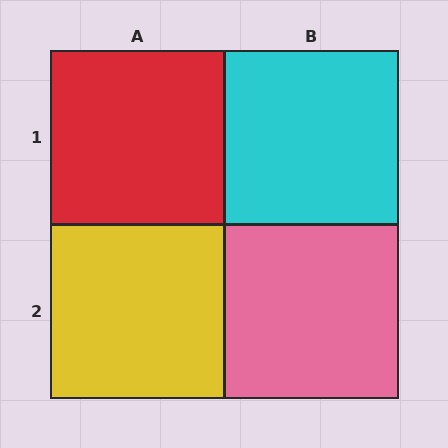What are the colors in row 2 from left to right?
Yellow, pink.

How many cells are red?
1 cell is red.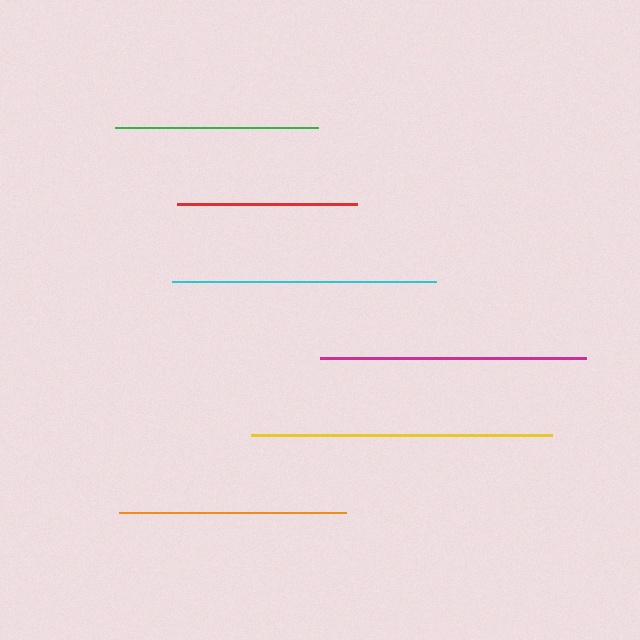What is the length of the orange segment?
The orange segment is approximately 227 pixels long.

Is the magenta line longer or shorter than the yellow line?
The yellow line is longer than the magenta line.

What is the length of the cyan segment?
The cyan segment is approximately 263 pixels long.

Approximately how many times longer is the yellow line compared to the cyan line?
The yellow line is approximately 1.1 times the length of the cyan line.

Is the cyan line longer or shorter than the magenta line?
The magenta line is longer than the cyan line.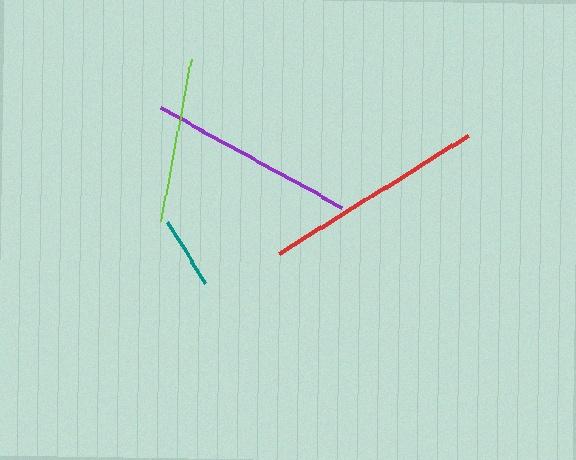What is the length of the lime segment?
The lime segment is approximately 166 pixels long.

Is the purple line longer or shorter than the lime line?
The purple line is longer than the lime line.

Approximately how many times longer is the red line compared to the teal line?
The red line is approximately 3.1 times the length of the teal line.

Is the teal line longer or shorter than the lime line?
The lime line is longer than the teal line.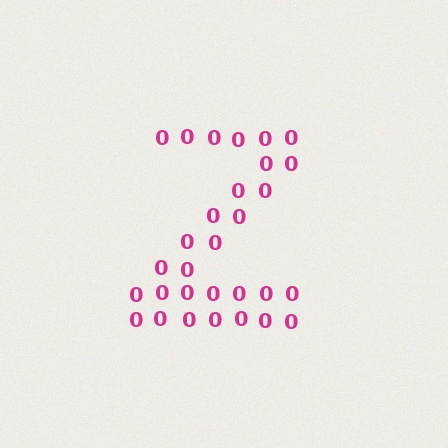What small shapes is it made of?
It is made of small digit 0's.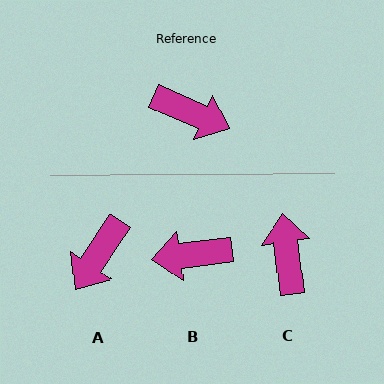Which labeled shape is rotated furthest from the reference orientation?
B, about 149 degrees away.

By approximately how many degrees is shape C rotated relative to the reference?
Approximately 120 degrees counter-clockwise.